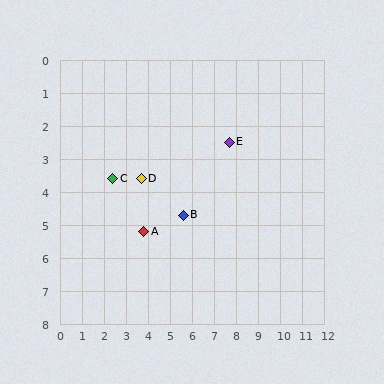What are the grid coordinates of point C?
Point C is at approximately (2.4, 3.6).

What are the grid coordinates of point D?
Point D is at approximately (3.7, 3.6).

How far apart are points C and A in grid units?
Points C and A are about 2.1 grid units apart.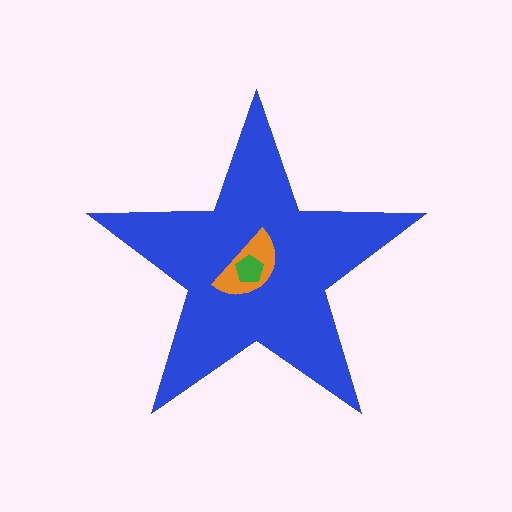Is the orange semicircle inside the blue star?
Yes.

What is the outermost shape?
The blue star.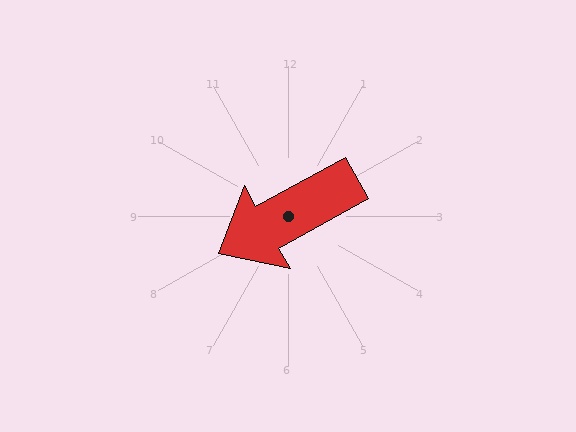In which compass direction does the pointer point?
Southwest.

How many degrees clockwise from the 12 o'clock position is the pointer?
Approximately 241 degrees.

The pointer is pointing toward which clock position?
Roughly 8 o'clock.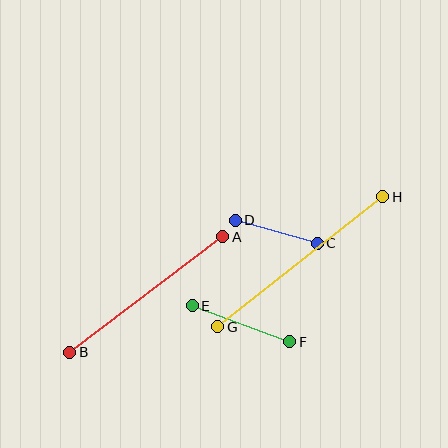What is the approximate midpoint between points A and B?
The midpoint is at approximately (146, 295) pixels.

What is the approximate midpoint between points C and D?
The midpoint is at approximately (276, 232) pixels.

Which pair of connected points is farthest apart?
Points G and H are farthest apart.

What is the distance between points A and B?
The distance is approximately 191 pixels.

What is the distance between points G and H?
The distance is approximately 210 pixels.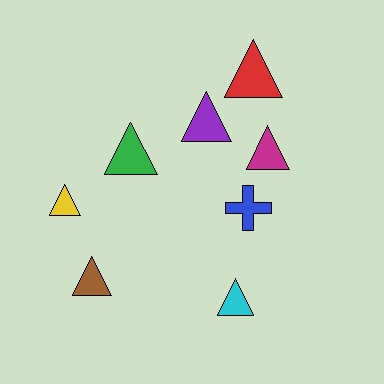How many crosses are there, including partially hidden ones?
There is 1 cross.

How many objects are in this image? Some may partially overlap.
There are 8 objects.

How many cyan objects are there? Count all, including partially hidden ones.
There is 1 cyan object.